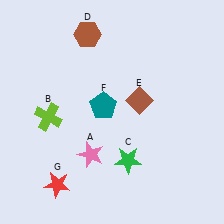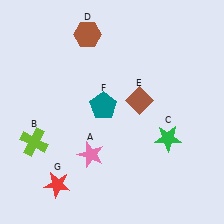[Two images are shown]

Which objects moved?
The objects that moved are: the lime cross (B), the green star (C).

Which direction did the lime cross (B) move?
The lime cross (B) moved down.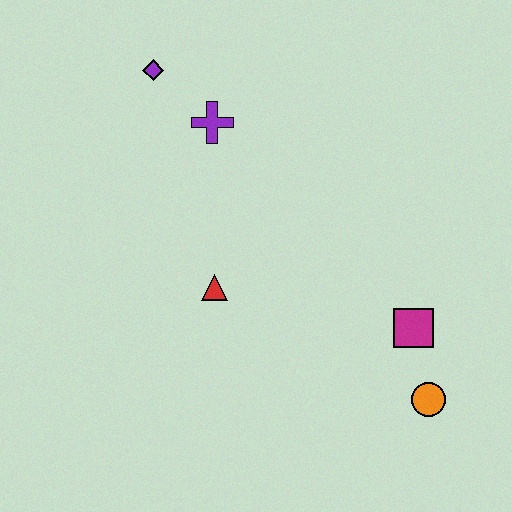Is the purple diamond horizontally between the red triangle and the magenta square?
No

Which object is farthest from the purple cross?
The orange circle is farthest from the purple cross.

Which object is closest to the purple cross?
The purple diamond is closest to the purple cross.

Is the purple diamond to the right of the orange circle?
No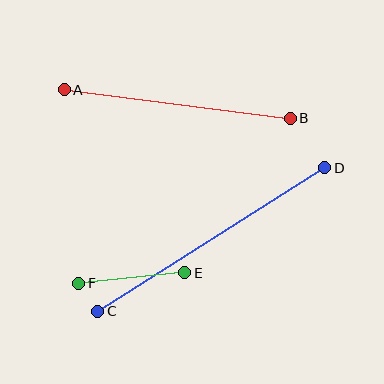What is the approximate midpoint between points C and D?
The midpoint is at approximately (211, 240) pixels.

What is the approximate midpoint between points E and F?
The midpoint is at approximately (132, 278) pixels.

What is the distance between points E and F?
The distance is approximately 106 pixels.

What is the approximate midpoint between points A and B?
The midpoint is at approximately (177, 104) pixels.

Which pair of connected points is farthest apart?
Points C and D are farthest apart.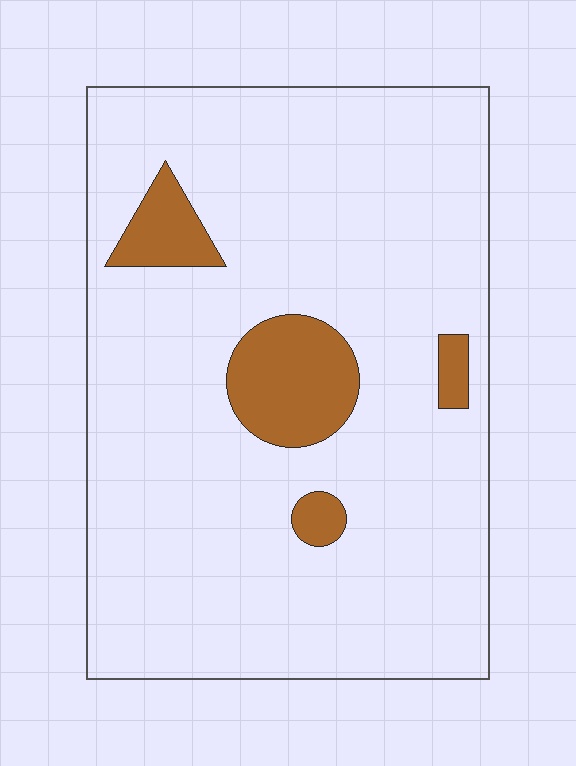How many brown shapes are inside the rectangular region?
4.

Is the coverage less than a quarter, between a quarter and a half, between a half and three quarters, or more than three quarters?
Less than a quarter.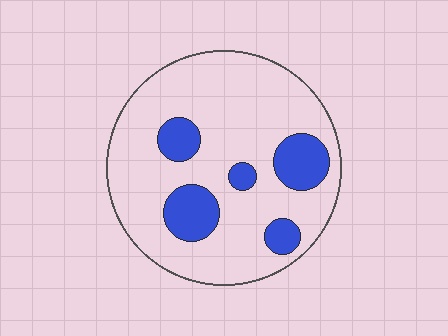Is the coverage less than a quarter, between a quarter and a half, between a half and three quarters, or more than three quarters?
Less than a quarter.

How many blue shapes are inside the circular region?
5.